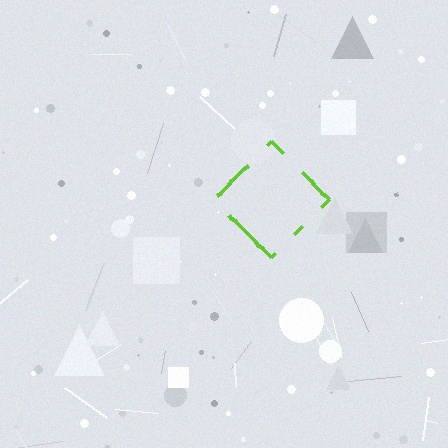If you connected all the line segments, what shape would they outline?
They would outline a diamond.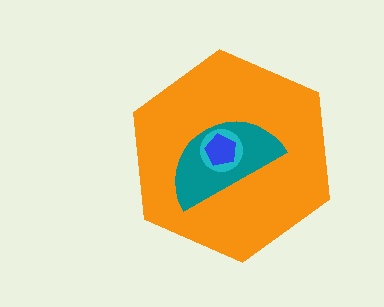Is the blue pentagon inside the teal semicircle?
Yes.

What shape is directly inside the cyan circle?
The blue pentagon.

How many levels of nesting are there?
4.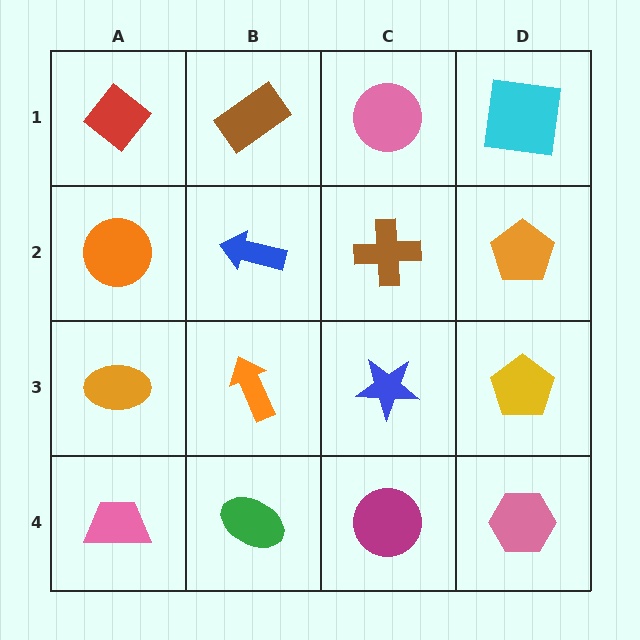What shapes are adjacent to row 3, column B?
A blue arrow (row 2, column B), a green ellipse (row 4, column B), an orange ellipse (row 3, column A), a blue star (row 3, column C).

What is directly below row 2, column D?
A yellow pentagon.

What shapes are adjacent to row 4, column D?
A yellow pentagon (row 3, column D), a magenta circle (row 4, column C).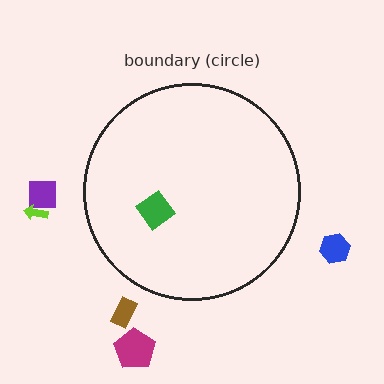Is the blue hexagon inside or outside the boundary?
Outside.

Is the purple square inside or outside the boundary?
Outside.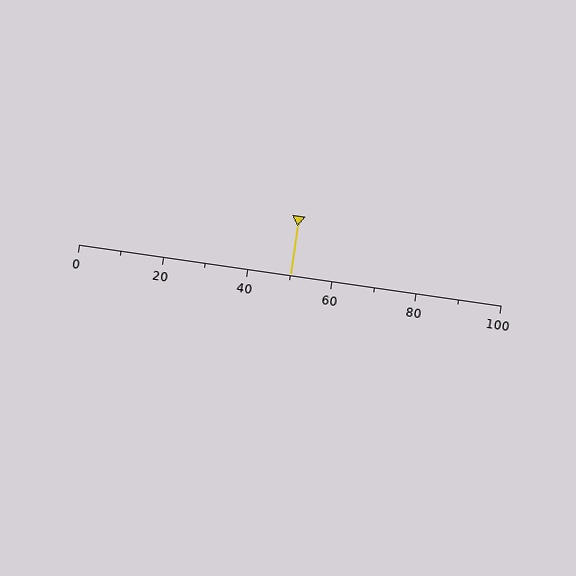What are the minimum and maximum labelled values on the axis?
The axis runs from 0 to 100.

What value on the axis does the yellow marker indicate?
The marker indicates approximately 50.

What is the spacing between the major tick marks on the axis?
The major ticks are spaced 20 apart.